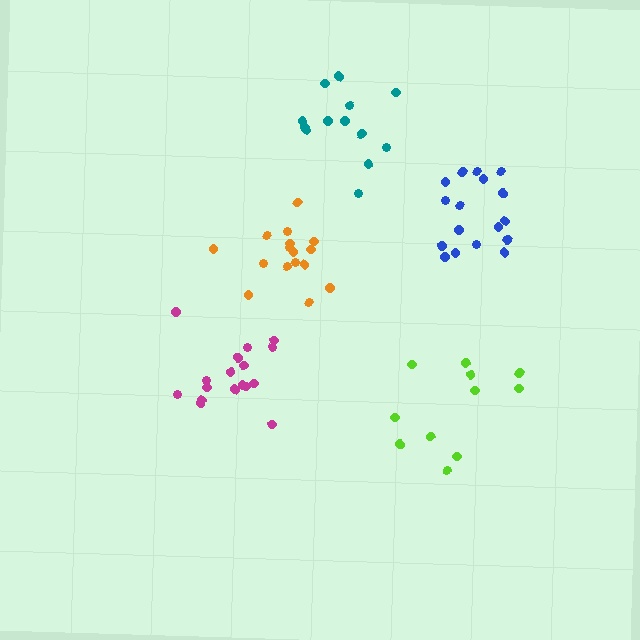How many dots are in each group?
Group 1: 14 dots, Group 2: 16 dots, Group 3: 17 dots, Group 4: 17 dots, Group 5: 12 dots (76 total).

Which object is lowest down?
The lime cluster is bottommost.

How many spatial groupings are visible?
There are 5 spatial groupings.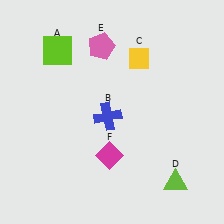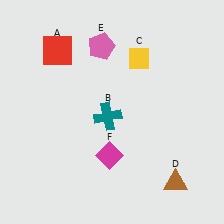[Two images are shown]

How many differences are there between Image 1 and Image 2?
There are 3 differences between the two images.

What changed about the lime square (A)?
In Image 1, A is lime. In Image 2, it changed to red.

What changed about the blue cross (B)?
In Image 1, B is blue. In Image 2, it changed to teal.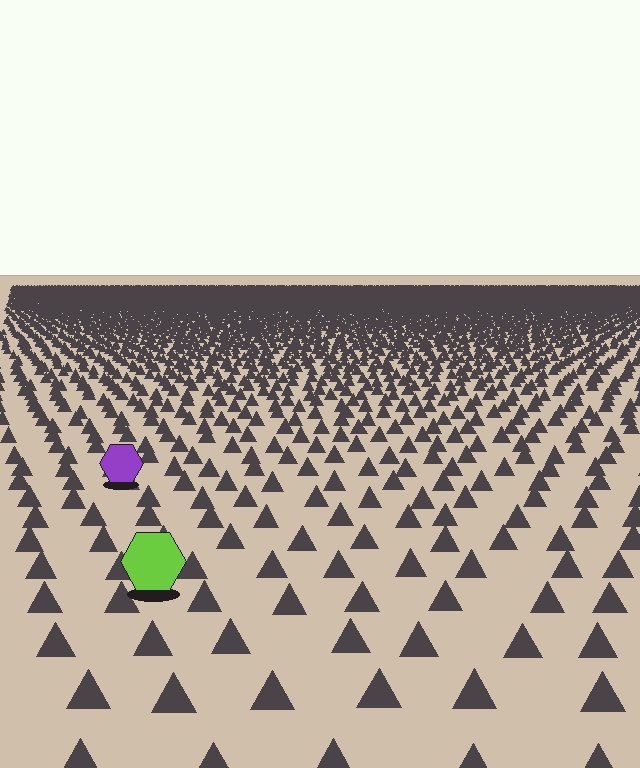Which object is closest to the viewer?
The lime hexagon is closest. The texture marks near it are larger and more spread out.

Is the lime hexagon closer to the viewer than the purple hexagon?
Yes. The lime hexagon is closer — you can tell from the texture gradient: the ground texture is coarser near it.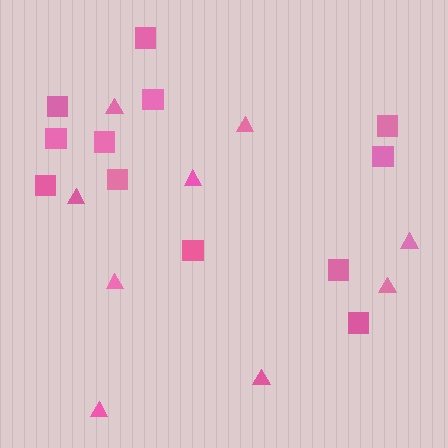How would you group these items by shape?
There are 2 groups: one group of squares (12) and one group of triangles (9).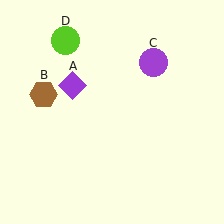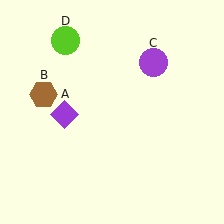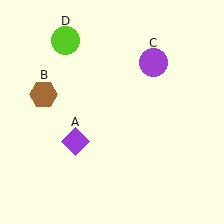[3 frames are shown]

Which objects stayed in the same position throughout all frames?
Brown hexagon (object B) and purple circle (object C) and lime circle (object D) remained stationary.